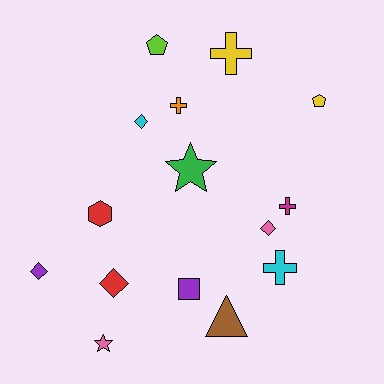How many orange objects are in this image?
There is 1 orange object.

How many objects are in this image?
There are 15 objects.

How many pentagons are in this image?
There are 2 pentagons.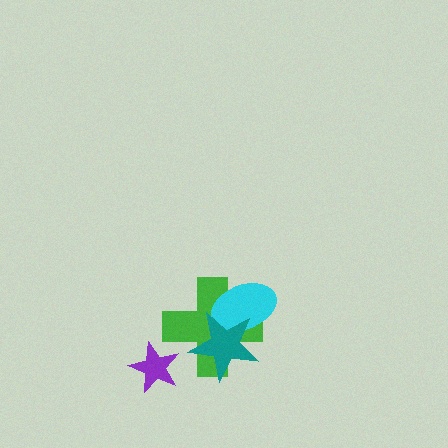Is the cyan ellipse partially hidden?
Yes, it is partially covered by another shape.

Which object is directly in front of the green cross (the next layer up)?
The cyan ellipse is directly in front of the green cross.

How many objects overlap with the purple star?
0 objects overlap with the purple star.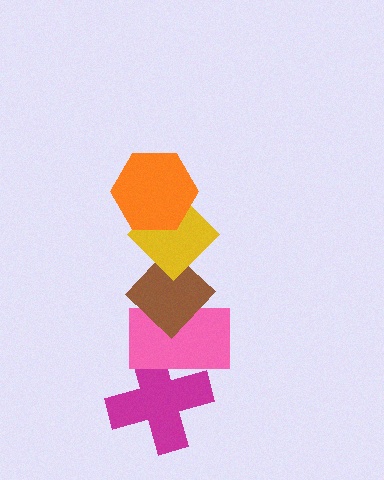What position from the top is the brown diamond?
The brown diamond is 3rd from the top.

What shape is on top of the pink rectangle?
The brown diamond is on top of the pink rectangle.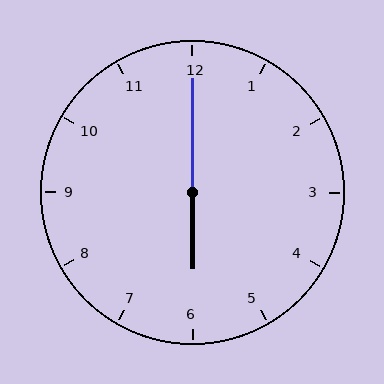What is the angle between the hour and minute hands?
Approximately 180 degrees.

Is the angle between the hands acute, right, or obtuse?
It is obtuse.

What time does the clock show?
6:00.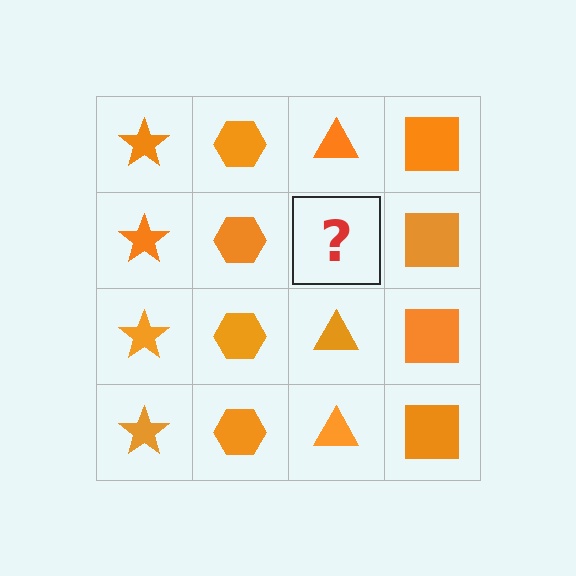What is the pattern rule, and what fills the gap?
The rule is that each column has a consistent shape. The gap should be filled with an orange triangle.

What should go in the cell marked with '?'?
The missing cell should contain an orange triangle.